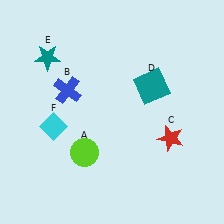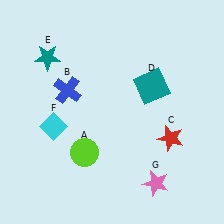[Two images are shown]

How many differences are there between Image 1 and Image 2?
There is 1 difference between the two images.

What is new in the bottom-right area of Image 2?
A pink star (G) was added in the bottom-right area of Image 2.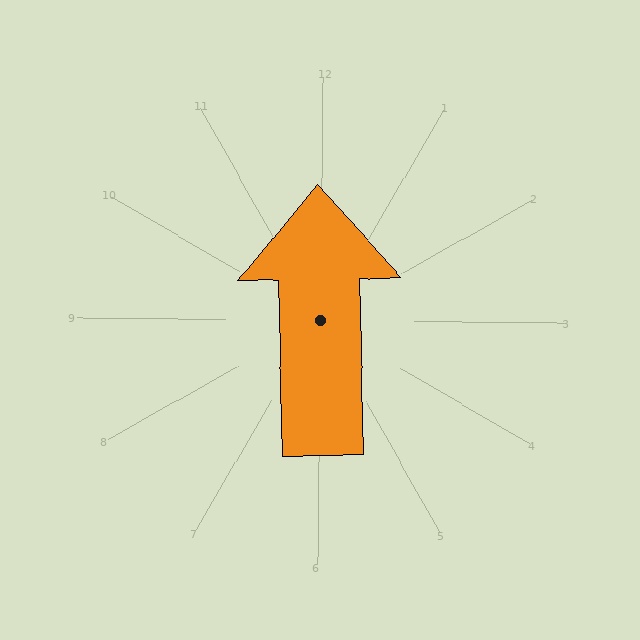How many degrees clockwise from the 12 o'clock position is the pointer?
Approximately 358 degrees.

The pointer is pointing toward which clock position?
Roughly 12 o'clock.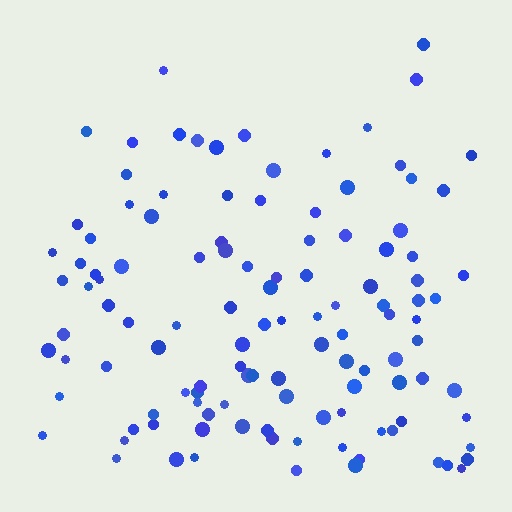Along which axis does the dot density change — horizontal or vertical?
Vertical.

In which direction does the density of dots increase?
From top to bottom, with the bottom side densest.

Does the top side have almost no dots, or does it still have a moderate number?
Still a moderate number, just noticeably fewer than the bottom.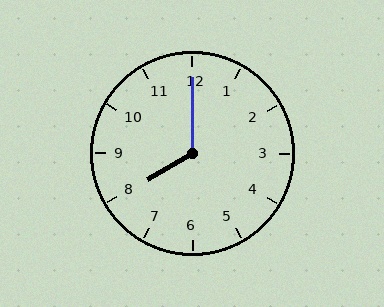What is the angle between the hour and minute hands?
Approximately 120 degrees.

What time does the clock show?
8:00.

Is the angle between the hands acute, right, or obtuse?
It is obtuse.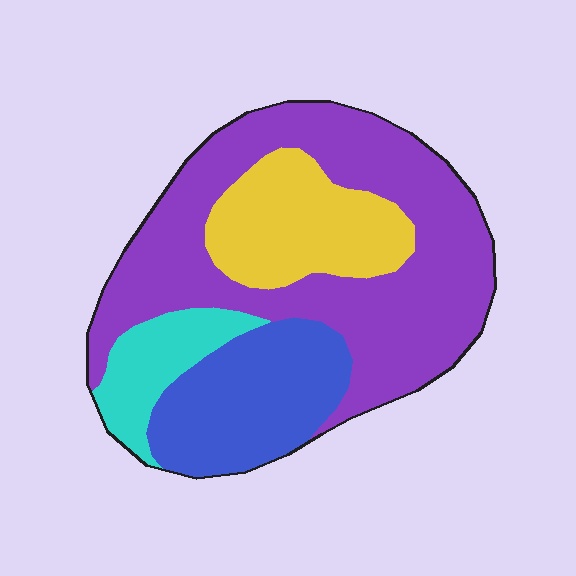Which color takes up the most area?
Purple, at roughly 50%.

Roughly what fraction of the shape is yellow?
Yellow covers roughly 20% of the shape.